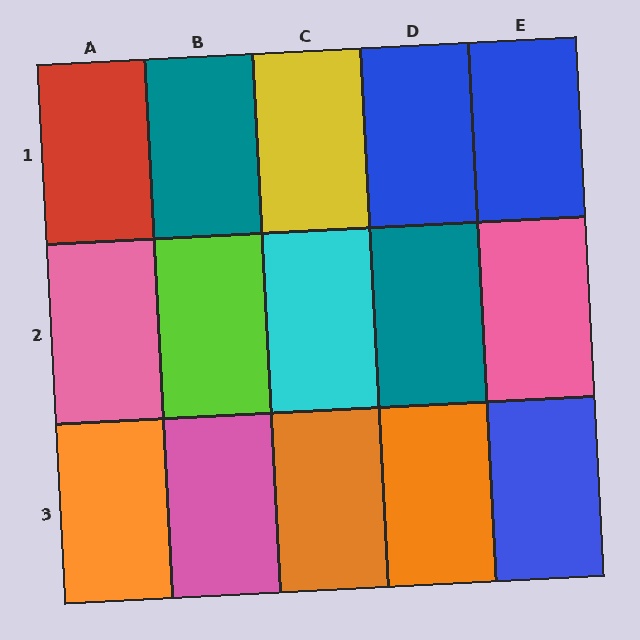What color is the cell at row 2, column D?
Teal.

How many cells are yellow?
1 cell is yellow.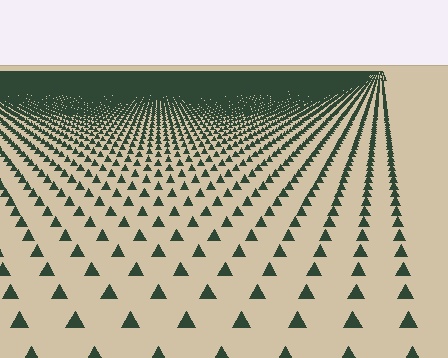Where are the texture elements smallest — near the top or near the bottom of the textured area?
Near the top.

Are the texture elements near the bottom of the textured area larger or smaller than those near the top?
Larger. Near the bottom, elements are closer to the viewer and appear at a bigger on-screen size.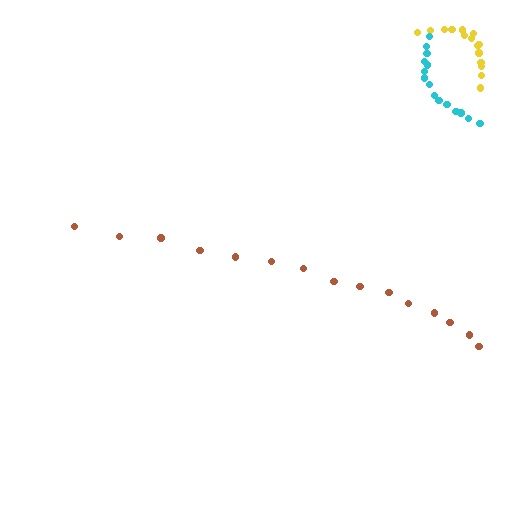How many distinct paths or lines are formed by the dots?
There are 3 distinct paths.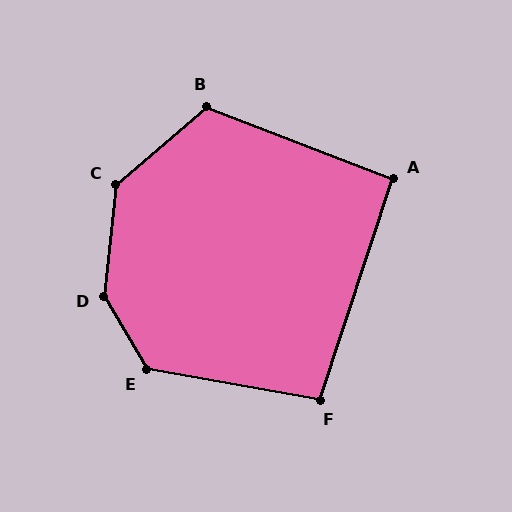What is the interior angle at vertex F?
Approximately 98 degrees (obtuse).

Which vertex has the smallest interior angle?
A, at approximately 93 degrees.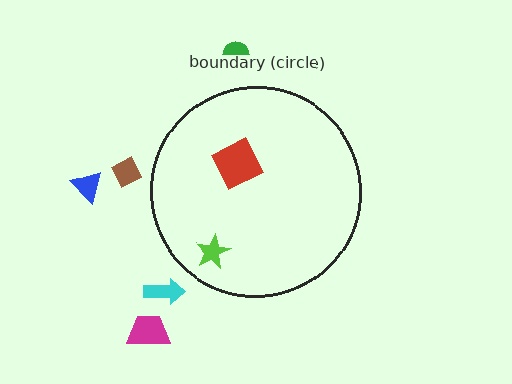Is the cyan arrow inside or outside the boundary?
Outside.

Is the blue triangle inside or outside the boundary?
Outside.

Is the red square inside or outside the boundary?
Inside.